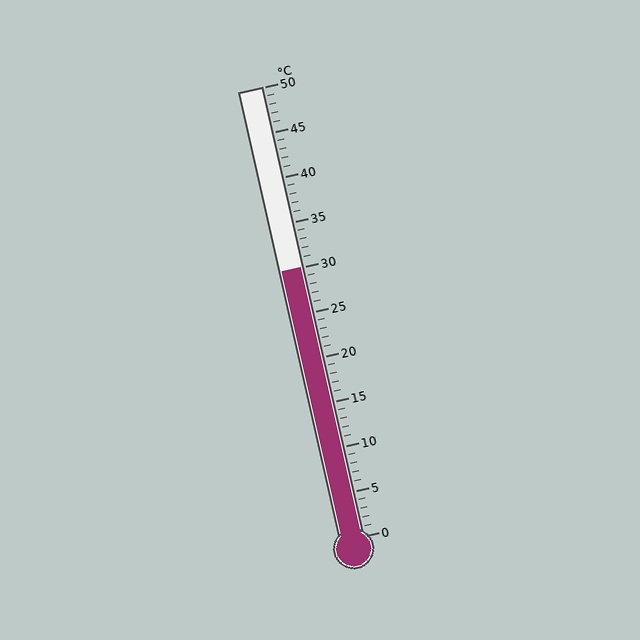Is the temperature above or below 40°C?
The temperature is below 40°C.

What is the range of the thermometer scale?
The thermometer scale ranges from 0°C to 50°C.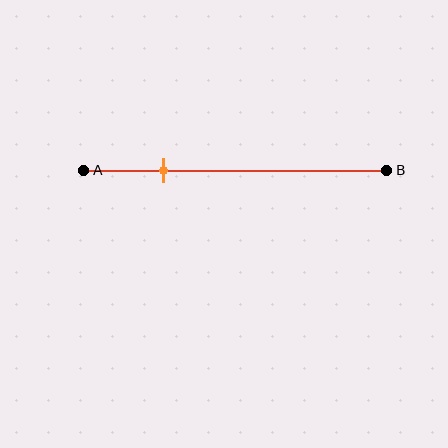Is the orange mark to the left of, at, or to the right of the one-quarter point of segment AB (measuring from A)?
The orange mark is approximately at the one-quarter point of segment AB.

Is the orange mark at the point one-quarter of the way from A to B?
Yes, the mark is approximately at the one-quarter point.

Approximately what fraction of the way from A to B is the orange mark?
The orange mark is approximately 25% of the way from A to B.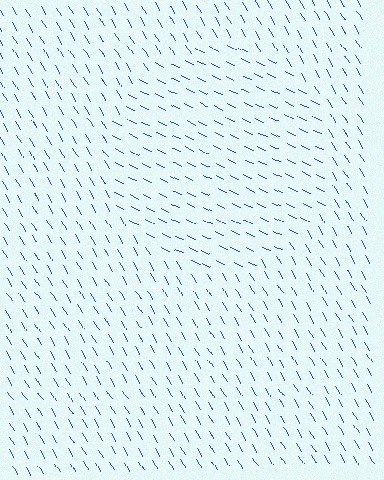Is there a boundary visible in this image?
Yes, there is a texture boundary formed by a change in line orientation.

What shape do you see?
I see a circle.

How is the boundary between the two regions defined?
The boundary is defined purely by a change in line orientation (approximately 34 degrees difference). All lines are the same color and thickness.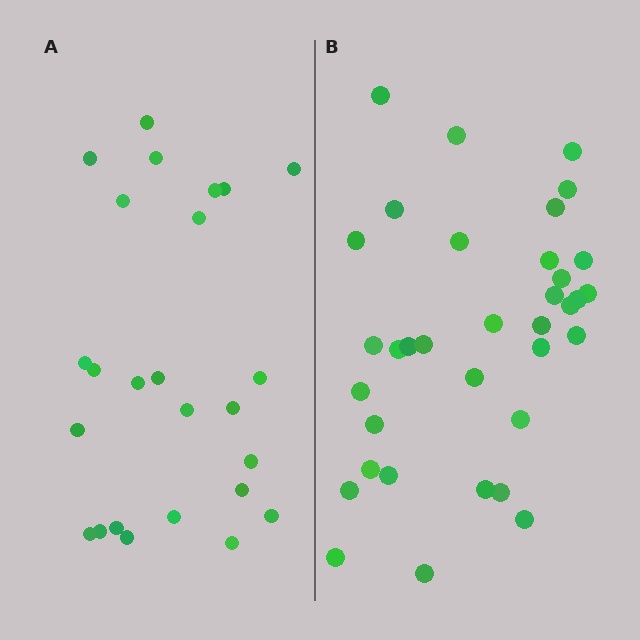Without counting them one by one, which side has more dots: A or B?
Region B (the right region) has more dots.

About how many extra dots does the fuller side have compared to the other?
Region B has roughly 10 or so more dots than region A.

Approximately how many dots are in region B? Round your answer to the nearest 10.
About 40 dots. (The exact count is 35, which rounds to 40.)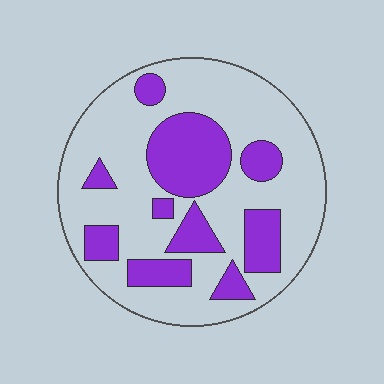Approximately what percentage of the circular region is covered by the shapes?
Approximately 30%.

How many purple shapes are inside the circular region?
10.